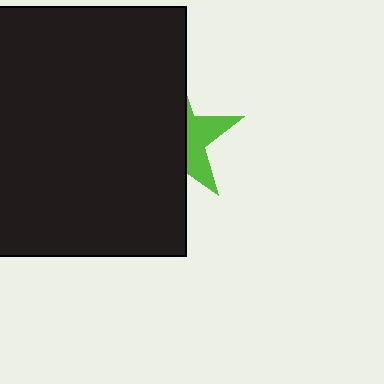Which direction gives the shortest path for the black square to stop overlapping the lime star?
Moving left gives the shortest separation.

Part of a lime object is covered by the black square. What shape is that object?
It is a star.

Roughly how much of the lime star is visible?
A small part of it is visible (roughly 35%).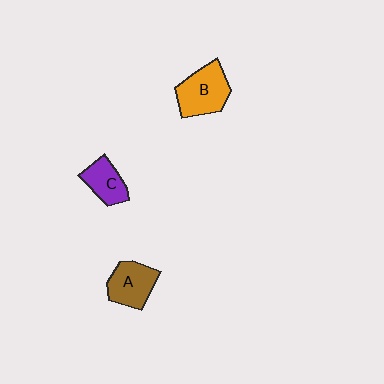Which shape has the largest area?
Shape B (orange).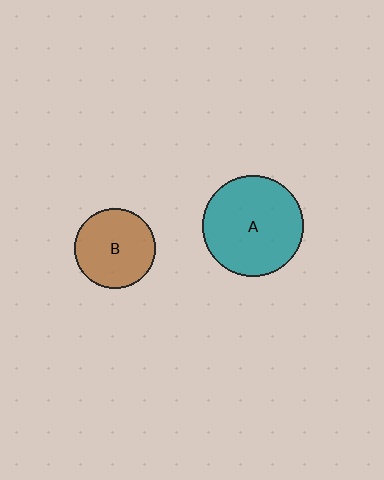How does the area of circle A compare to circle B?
Approximately 1.6 times.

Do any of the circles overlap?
No, none of the circles overlap.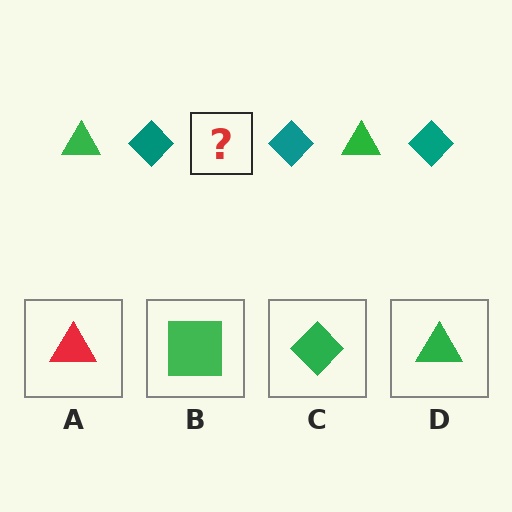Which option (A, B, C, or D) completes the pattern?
D.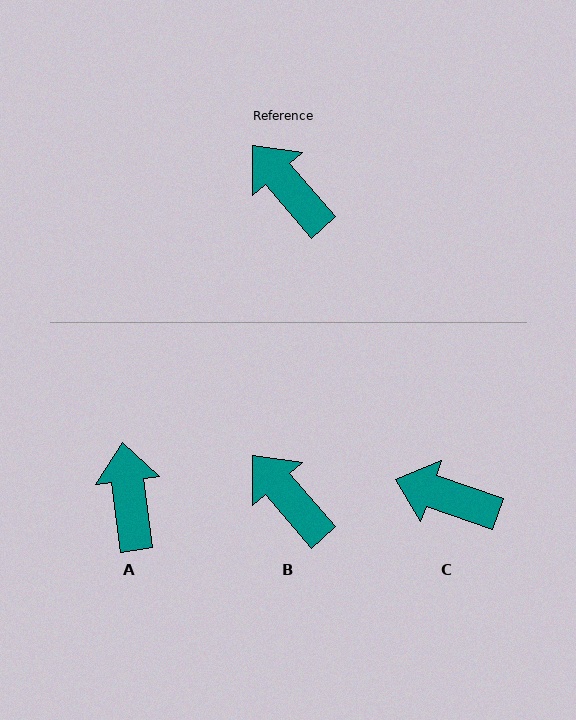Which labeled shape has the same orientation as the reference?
B.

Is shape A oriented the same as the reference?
No, it is off by about 33 degrees.